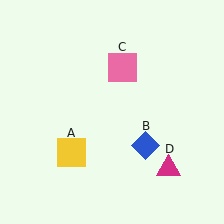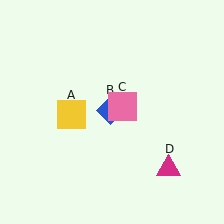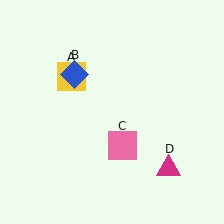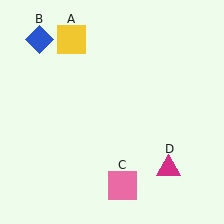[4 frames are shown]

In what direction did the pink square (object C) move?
The pink square (object C) moved down.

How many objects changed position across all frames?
3 objects changed position: yellow square (object A), blue diamond (object B), pink square (object C).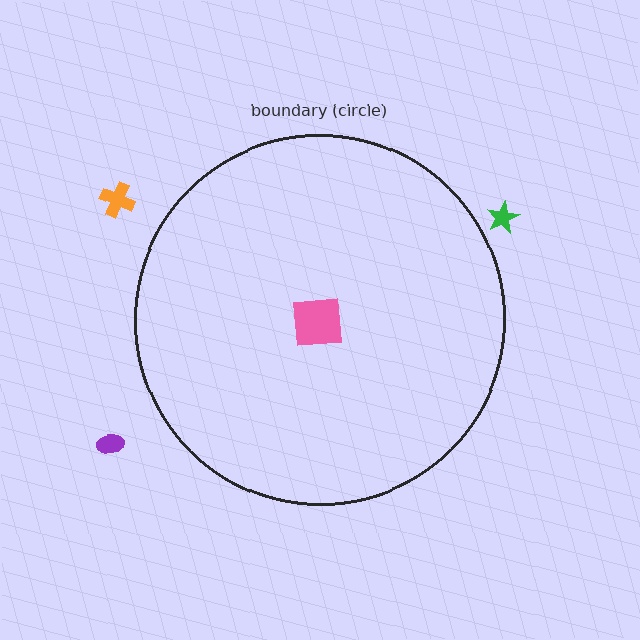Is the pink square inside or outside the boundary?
Inside.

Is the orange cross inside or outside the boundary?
Outside.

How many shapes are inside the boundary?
1 inside, 3 outside.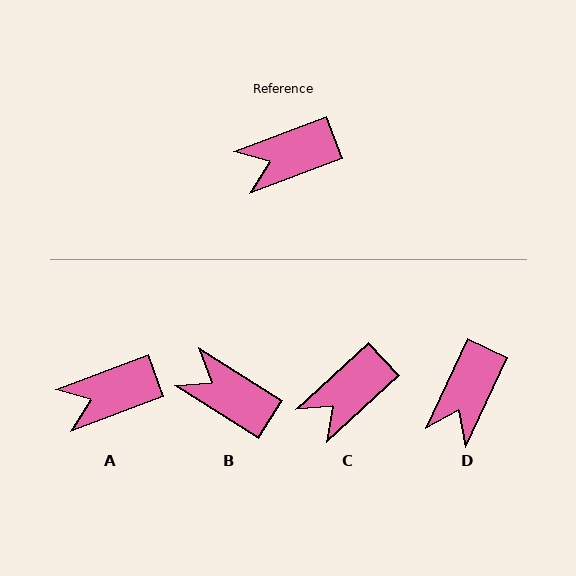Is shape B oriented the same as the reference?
No, it is off by about 53 degrees.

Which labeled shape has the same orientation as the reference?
A.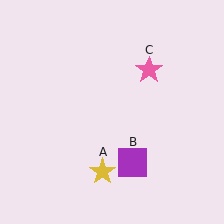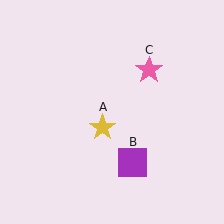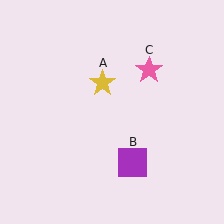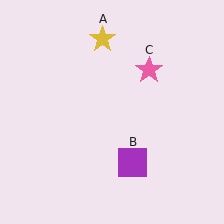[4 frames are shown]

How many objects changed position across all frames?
1 object changed position: yellow star (object A).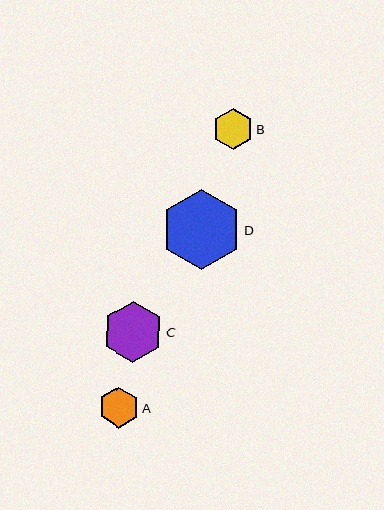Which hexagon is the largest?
Hexagon D is the largest with a size of approximately 80 pixels.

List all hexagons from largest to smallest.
From largest to smallest: D, C, B, A.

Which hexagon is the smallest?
Hexagon A is the smallest with a size of approximately 40 pixels.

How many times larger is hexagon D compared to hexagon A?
Hexagon D is approximately 2.0 times the size of hexagon A.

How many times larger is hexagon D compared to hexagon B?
Hexagon D is approximately 2.0 times the size of hexagon B.